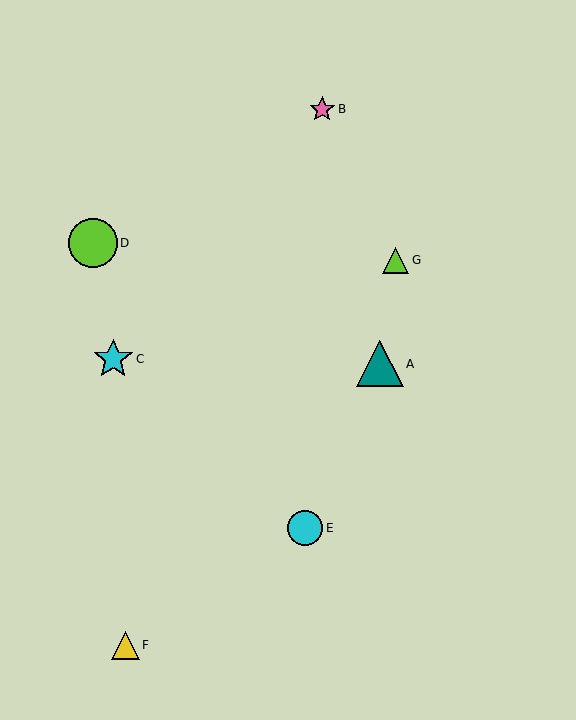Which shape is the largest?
The lime circle (labeled D) is the largest.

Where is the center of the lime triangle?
The center of the lime triangle is at (396, 260).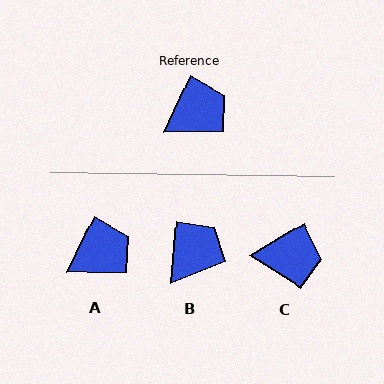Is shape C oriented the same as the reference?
No, it is off by about 34 degrees.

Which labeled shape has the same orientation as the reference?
A.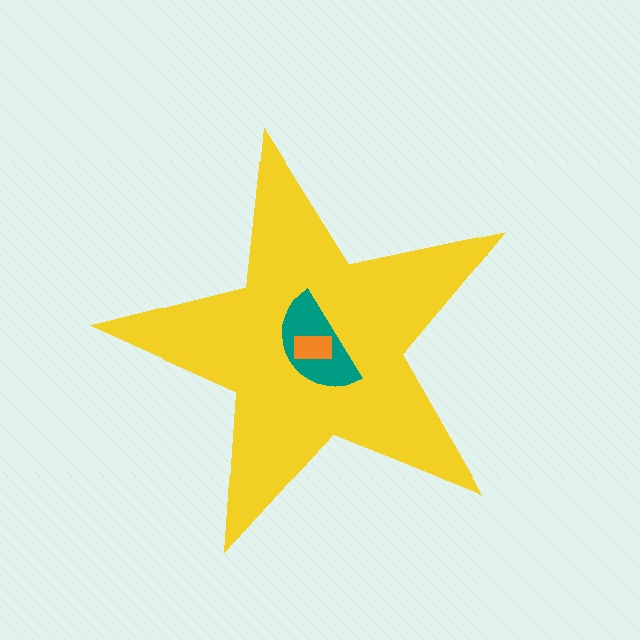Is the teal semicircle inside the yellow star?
Yes.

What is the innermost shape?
The orange rectangle.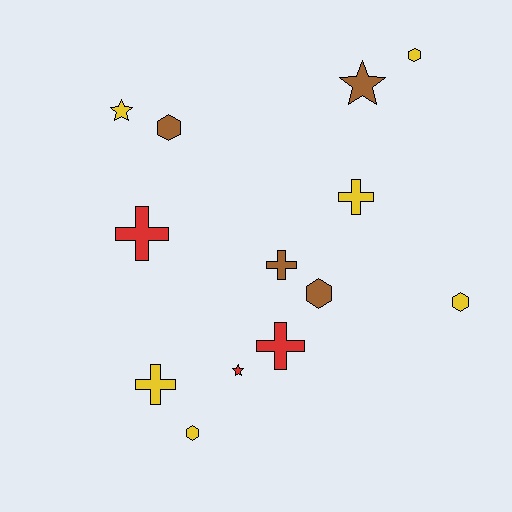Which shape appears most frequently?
Hexagon, with 5 objects.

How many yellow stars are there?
There is 1 yellow star.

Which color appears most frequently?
Yellow, with 6 objects.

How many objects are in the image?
There are 13 objects.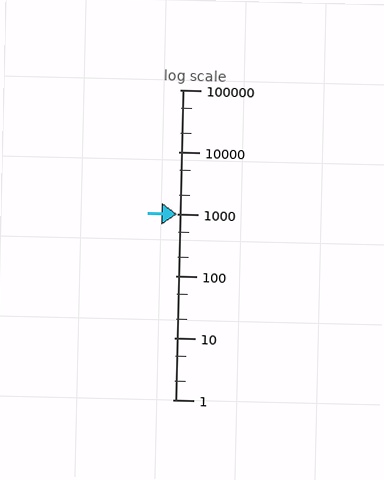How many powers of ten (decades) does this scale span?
The scale spans 5 decades, from 1 to 100000.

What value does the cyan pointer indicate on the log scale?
The pointer indicates approximately 1000.